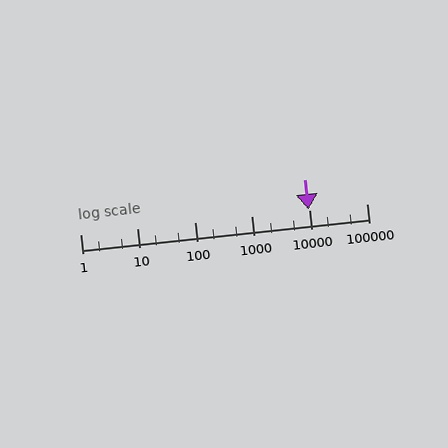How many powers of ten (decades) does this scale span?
The scale spans 5 decades, from 1 to 100000.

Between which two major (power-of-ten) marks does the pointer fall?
The pointer is between 1000 and 10000.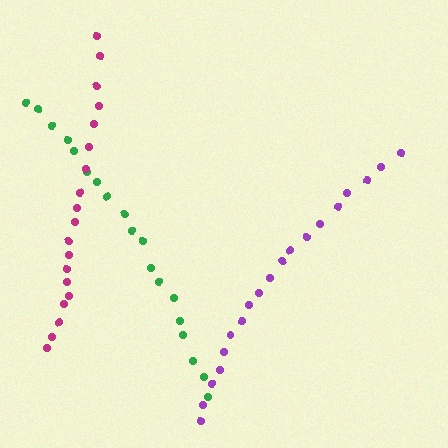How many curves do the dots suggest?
There are 3 distinct paths.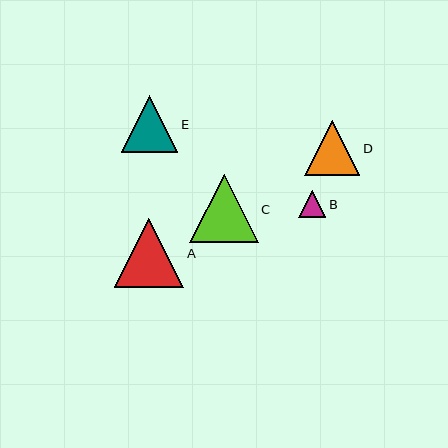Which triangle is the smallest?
Triangle B is the smallest with a size of approximately 27 pixels.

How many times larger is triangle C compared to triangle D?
Triangle C is approximately 1.2 times the size of triangle D.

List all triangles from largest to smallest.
From largest to smallest: A, C, E, D, B.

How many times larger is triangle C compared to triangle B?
Triangle C is approximately 2.5 times the size of triangle B.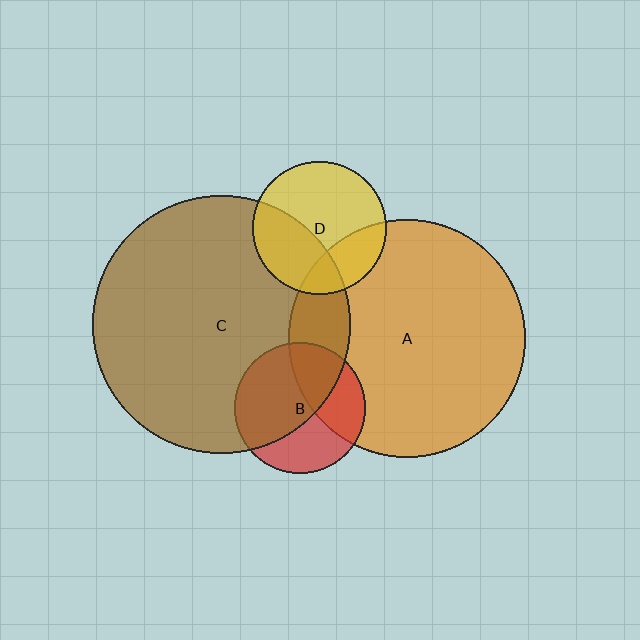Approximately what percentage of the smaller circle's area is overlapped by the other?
Approximately 25%.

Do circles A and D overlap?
Yes.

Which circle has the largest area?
Circle C (brown).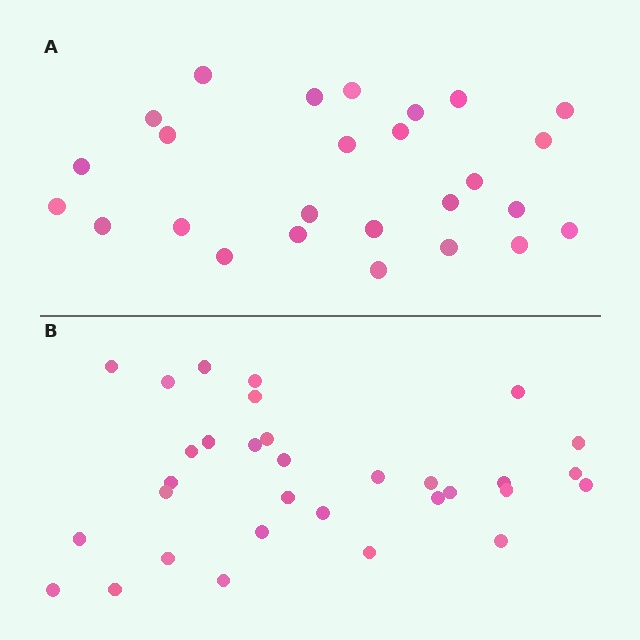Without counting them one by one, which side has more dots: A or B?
Region B (the bottom region) has more dots.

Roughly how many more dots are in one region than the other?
Region B has about 6 more dots than region A.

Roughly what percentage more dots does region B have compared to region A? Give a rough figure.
About 25% more.